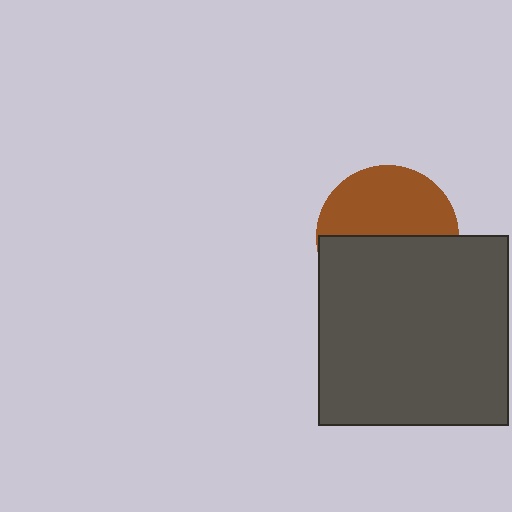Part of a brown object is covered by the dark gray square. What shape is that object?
It is a circle.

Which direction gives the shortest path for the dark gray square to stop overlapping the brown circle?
Moving down gives the shortest separation.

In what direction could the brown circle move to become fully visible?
The brown circle could move up. That would shift it out from behind the dark gray square entirely.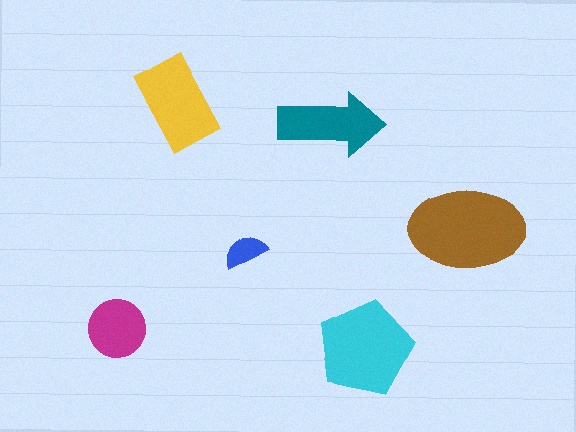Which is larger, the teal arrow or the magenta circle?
The teal arrow.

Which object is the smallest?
The blue semicircle.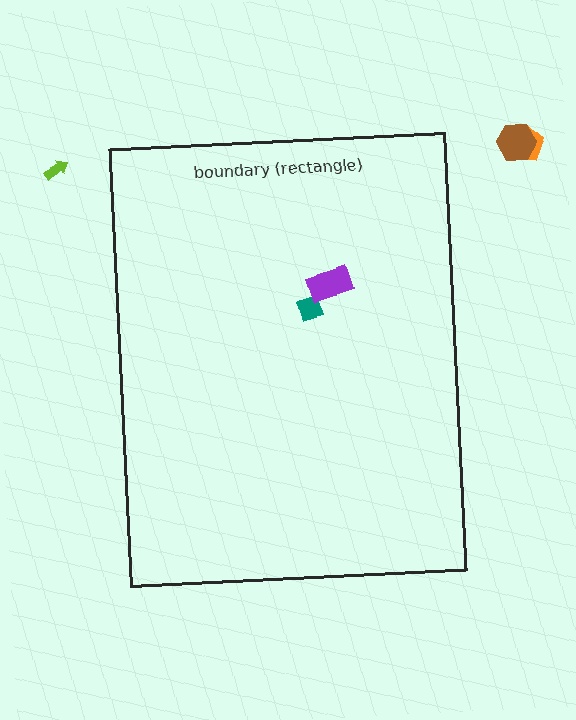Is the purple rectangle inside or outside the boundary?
Inside.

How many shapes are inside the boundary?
2 inside, 3 outside.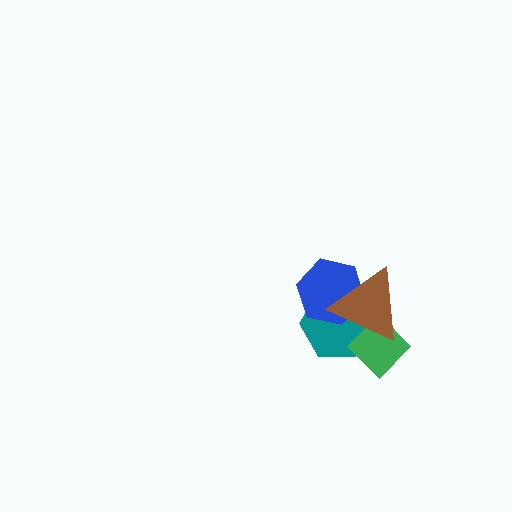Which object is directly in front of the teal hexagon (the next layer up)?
The green diamond is directly in front of the teal hexagon.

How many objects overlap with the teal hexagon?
3 objects overlap with the teal hexagon.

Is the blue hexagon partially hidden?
Yes, it is partially covered by another shape.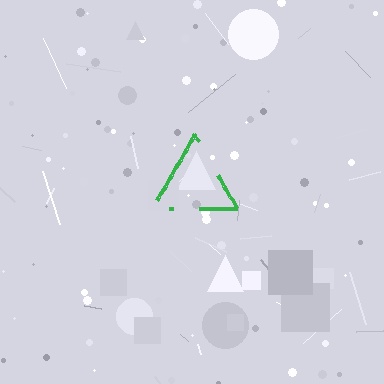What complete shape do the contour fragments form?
The contour fragments form a triangle.